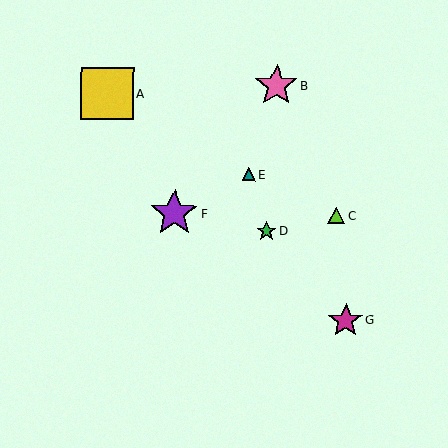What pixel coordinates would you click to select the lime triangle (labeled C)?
Click at (336, 215) to select the lime triangle C.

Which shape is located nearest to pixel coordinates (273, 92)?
The pink star (labeled B) at (276, 85) is nearest to that location.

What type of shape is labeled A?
Shape A is a yellow square.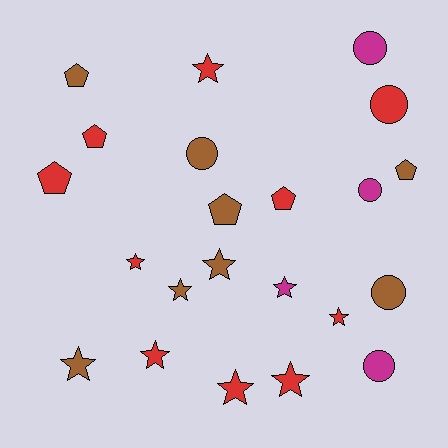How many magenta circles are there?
There are 3 magenta circles.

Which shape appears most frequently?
Star, with 10 objects.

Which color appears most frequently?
Red, with 10 objects.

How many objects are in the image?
There are 22 objects.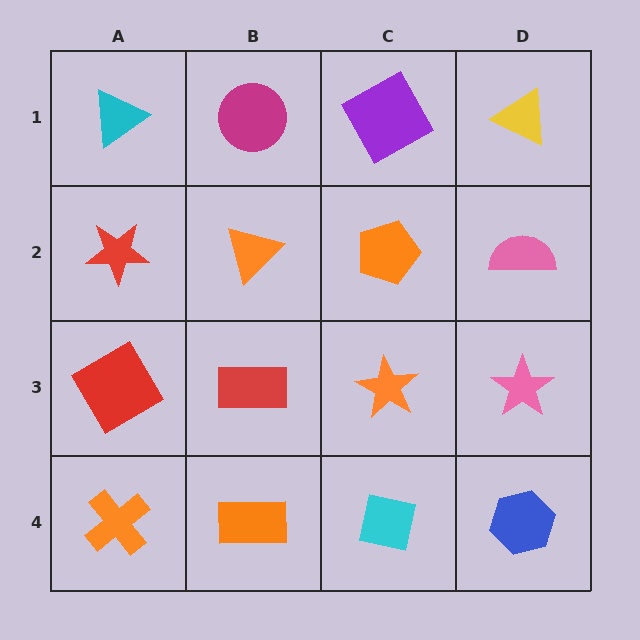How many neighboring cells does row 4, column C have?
3.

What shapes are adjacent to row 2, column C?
A purple square (row 1, column C), an orange star (row 3, column C), an orange triangle (row 2, column B), a pink semicircle (row 2, column D).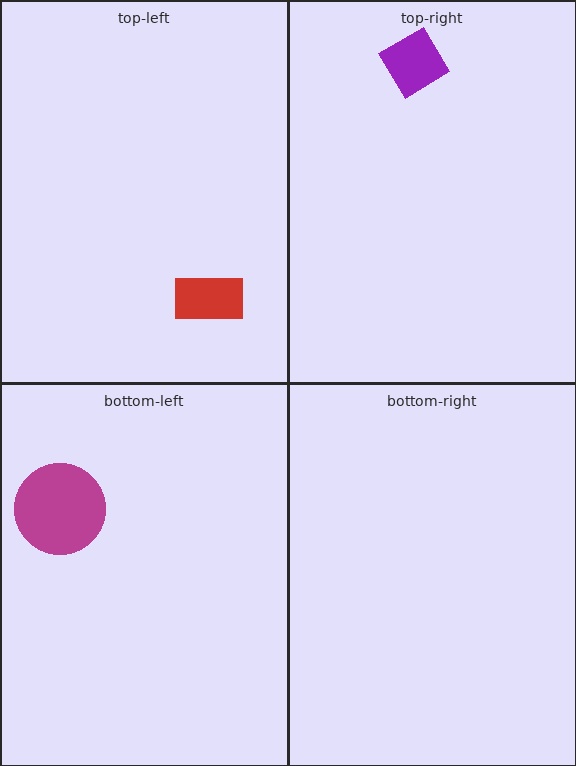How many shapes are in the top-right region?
1.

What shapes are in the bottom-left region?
The magenta circle.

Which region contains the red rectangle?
The top-left region.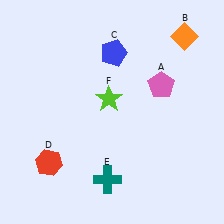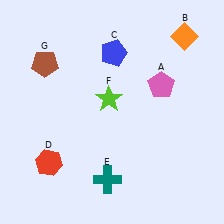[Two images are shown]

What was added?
A brown pentagon (G) was added in Image 2.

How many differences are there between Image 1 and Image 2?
There is 1 difference between the two images.